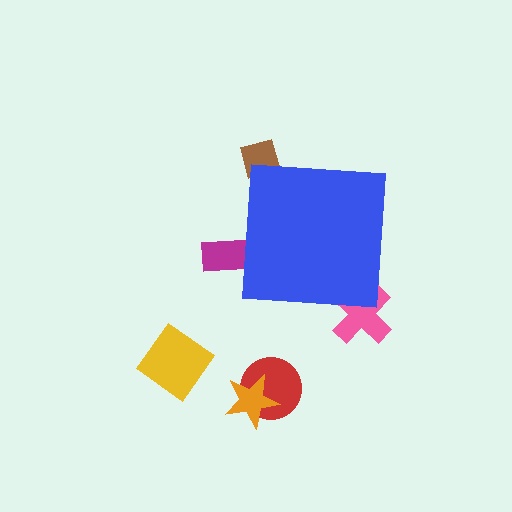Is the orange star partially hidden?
No, the orange star is fully visible.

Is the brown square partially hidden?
Yes, the brown square is partially hidden behind the blue square.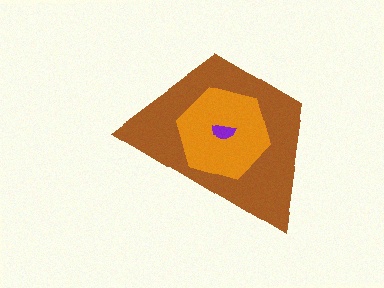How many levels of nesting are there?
3.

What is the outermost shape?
The brown trapezoid.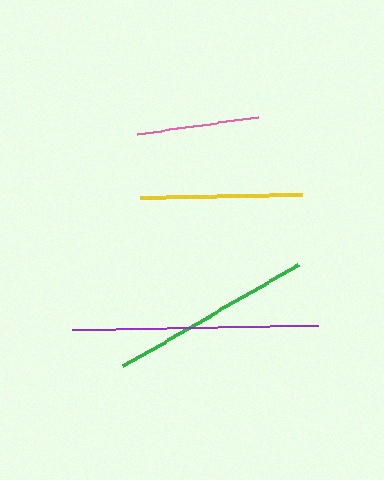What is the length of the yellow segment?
The yellow segment is approximately 162 pixels long.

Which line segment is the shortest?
The pink line is the shortest at approximately 121 pixels.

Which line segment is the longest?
The purple line is the longest at approximately 246 pixels.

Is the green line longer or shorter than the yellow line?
The green line is longer than the yellow line.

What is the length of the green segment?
The green segment is approximately 202 pixels long.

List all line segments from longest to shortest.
From longest to shortest: purple, green, yellow, pink.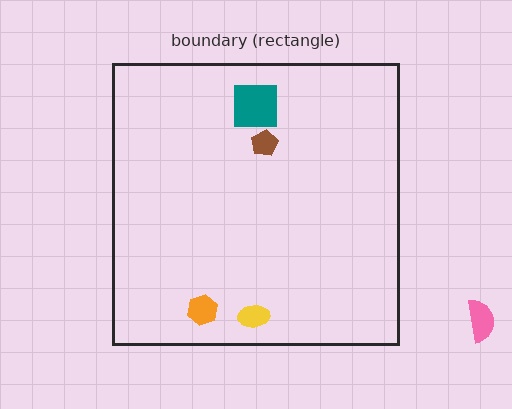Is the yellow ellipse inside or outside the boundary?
Inside.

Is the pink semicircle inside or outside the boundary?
Outside.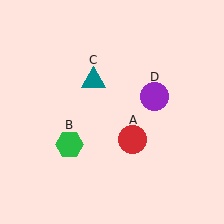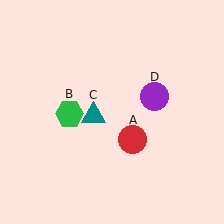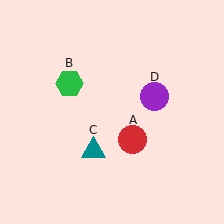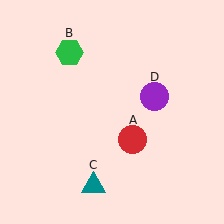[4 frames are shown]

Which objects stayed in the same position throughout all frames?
Red circle (object A) and purple circle (object D) remained stationary.